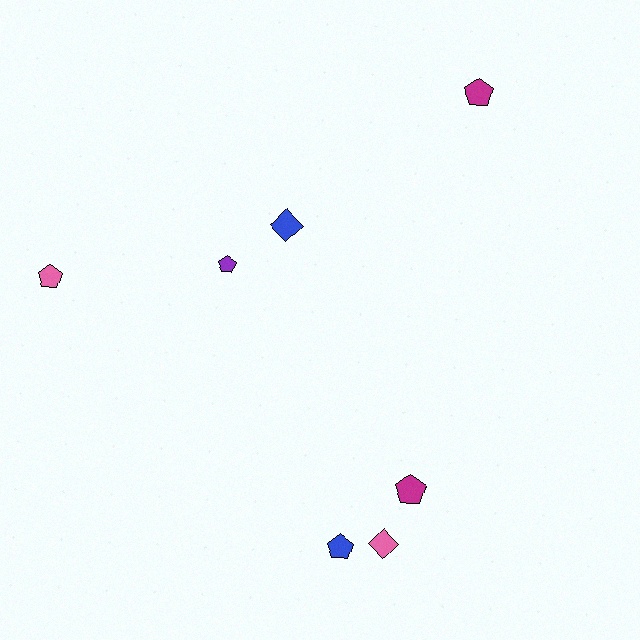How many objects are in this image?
There are 7 objects.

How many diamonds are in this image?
There are 2 diamonds.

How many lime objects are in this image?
There are no lime objects.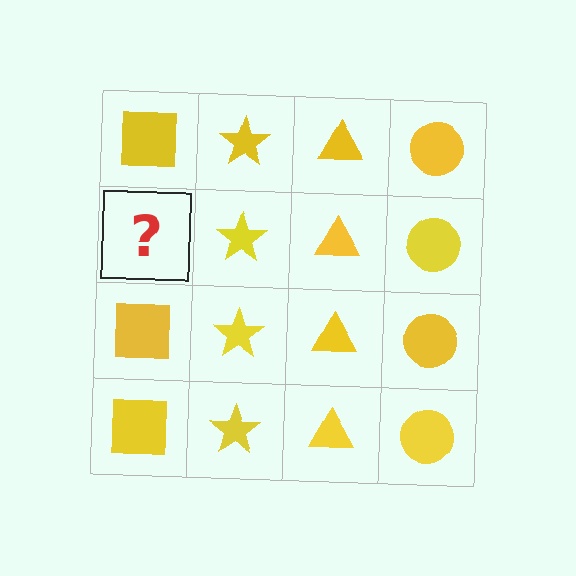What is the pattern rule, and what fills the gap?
The rule is that each column has a consistent shape. The gap should be filled with a yellow square.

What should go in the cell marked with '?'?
The missing cell should contain a yellow square.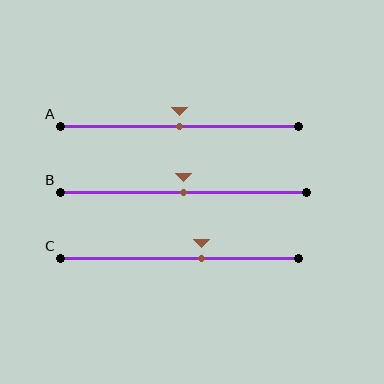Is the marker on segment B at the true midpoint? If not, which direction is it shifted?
Yes, the marker on segment B is at the true midpoint.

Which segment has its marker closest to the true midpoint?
Segment A has its marker closest to the true midpoint.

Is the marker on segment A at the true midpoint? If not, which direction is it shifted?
Yes, the marker on segment A is at the true midpoint.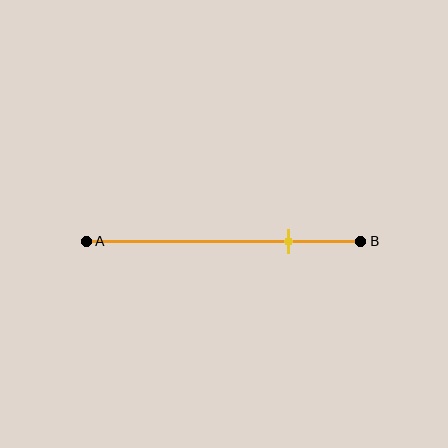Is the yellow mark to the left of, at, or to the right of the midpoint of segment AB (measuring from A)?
The yellow mark is to the right of the midpoint of segment AB.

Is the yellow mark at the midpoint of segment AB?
No, the mark is at about 75% from A, not at the 50% midpoint.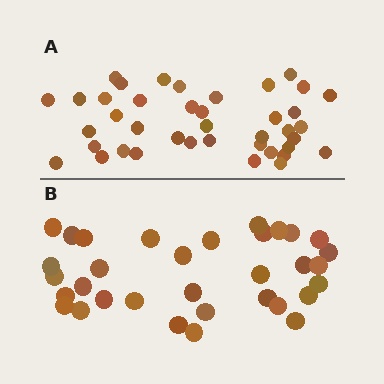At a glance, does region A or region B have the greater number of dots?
Region A (the top region) has more dots.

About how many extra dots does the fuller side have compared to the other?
Region A has roughly 8 or so more dots than region B.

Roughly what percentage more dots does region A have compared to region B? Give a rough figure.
About 20% more.